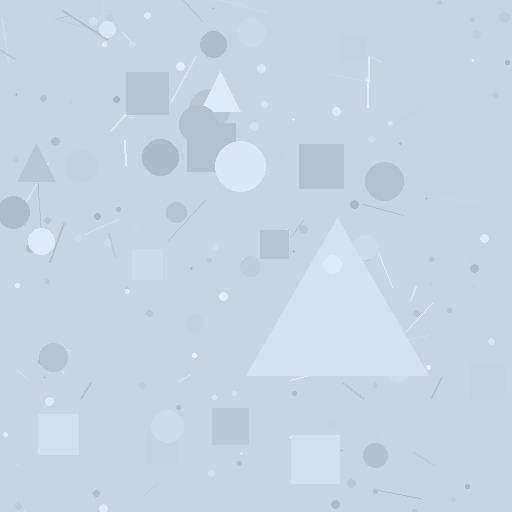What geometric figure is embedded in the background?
A triangle is embedded in the background.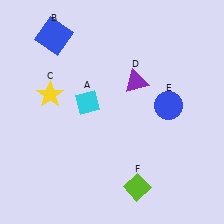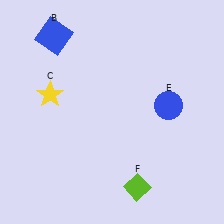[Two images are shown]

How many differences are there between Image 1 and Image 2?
There are 2 differences between the two images.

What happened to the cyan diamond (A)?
The cyan diamond (A) was removed in Image 2. It was in the top-left area of Image 1.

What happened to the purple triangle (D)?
The purple triangle (D) was removed in Image 2. It was in the top-right area of Image 1.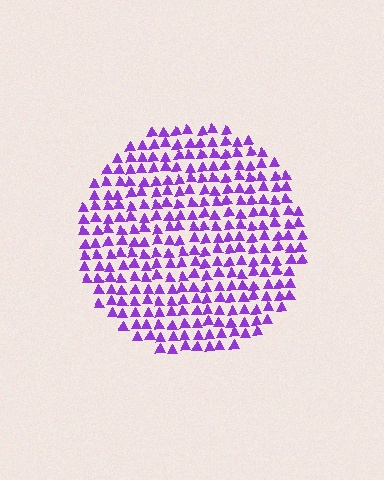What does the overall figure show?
The overall figure shows a circle.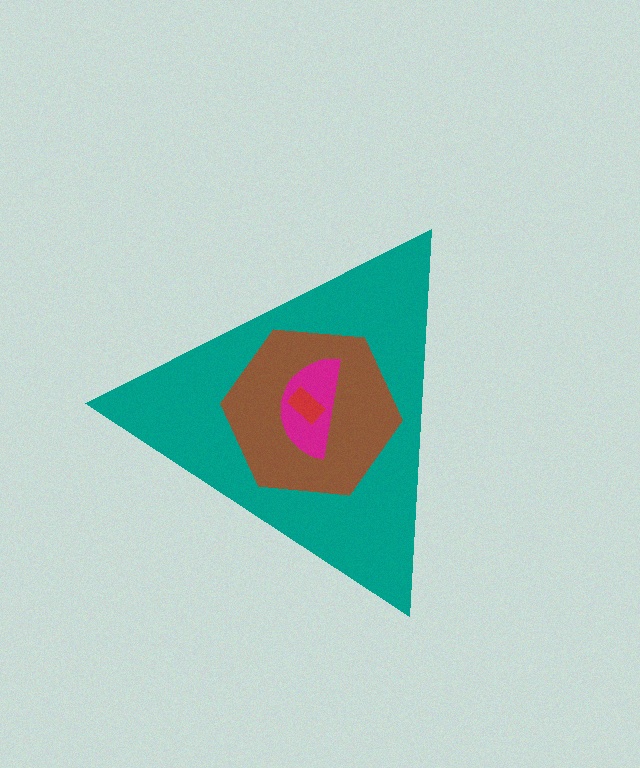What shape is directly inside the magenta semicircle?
The red rectangle.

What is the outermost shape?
The teal triangle.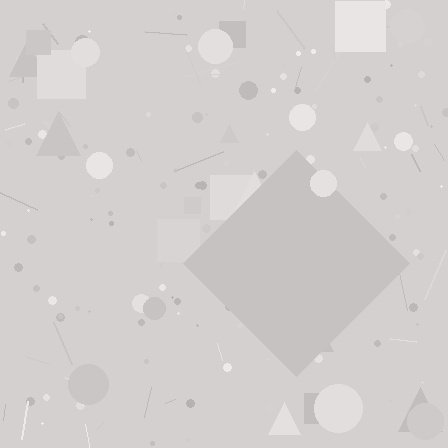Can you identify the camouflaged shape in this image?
The camouflaged shape is a diamond.